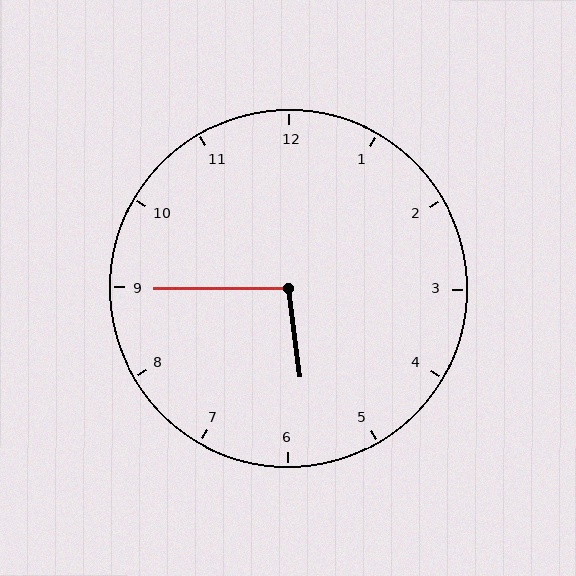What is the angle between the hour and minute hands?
Approximately 98 degrees.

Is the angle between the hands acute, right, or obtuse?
It is obtuse.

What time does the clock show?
5:45.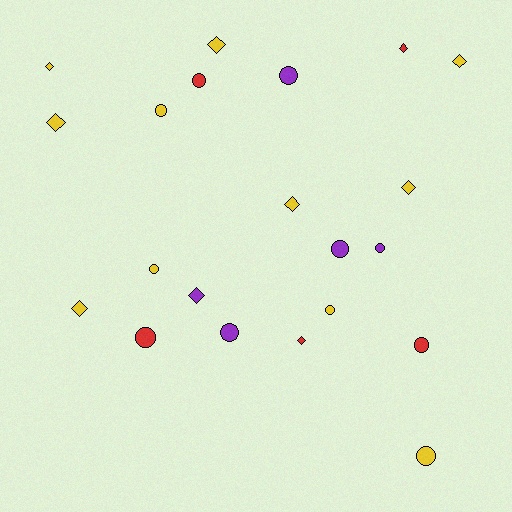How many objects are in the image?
There are 21 objects.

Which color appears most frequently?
Yellow, with 11 objects.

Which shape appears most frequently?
Circle, with 11 objects.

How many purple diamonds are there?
There is 1 purple diamond.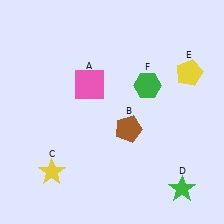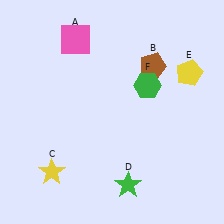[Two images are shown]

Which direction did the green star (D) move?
The green star (D) moved left.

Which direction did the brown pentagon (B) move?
The brown pentagon (B) moved up.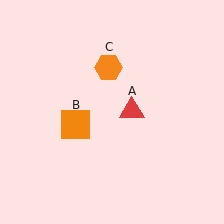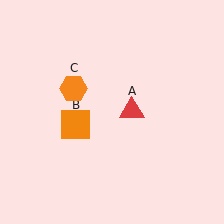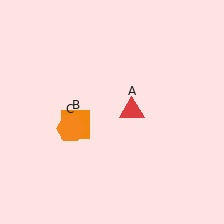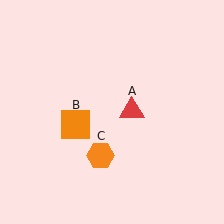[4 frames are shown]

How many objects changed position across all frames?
1 object changed position: orange hexagon (object C).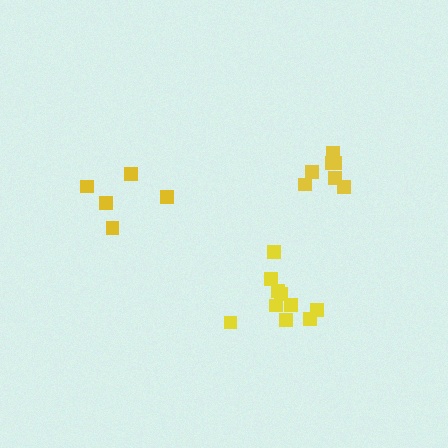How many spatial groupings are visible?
There are 3 spatial groupings.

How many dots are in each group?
Group 1: 7 dots, Group 2: 10 dots, Group 3: 5 dots (22 total).